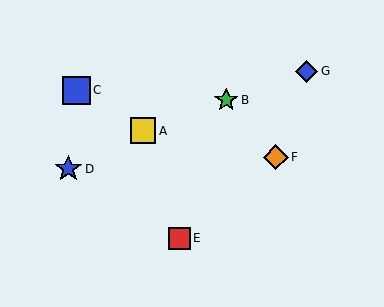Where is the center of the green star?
The center of the green star is at (226, 100).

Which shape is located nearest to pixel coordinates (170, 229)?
The red square (labeled E) at (179, 239) is nearest to that location.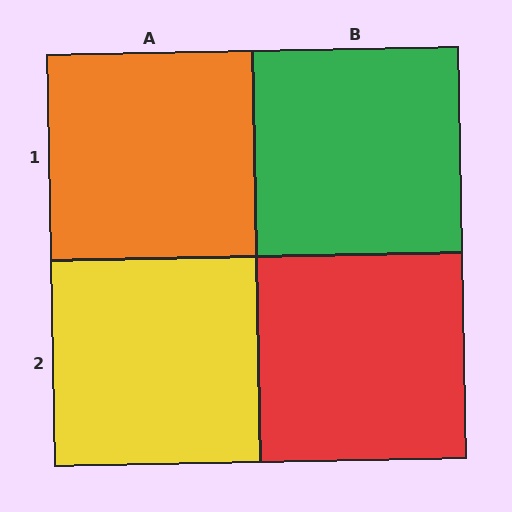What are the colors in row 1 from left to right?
Orange, green.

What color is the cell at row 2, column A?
Yellow.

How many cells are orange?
1 cell is orange.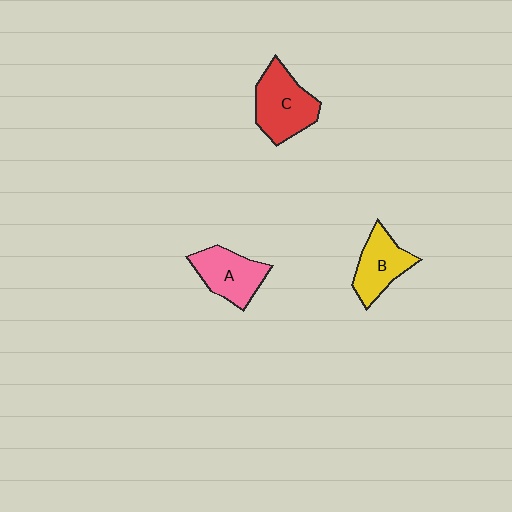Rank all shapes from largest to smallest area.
From largest to smallest: C (red), A (pink), B (yellow).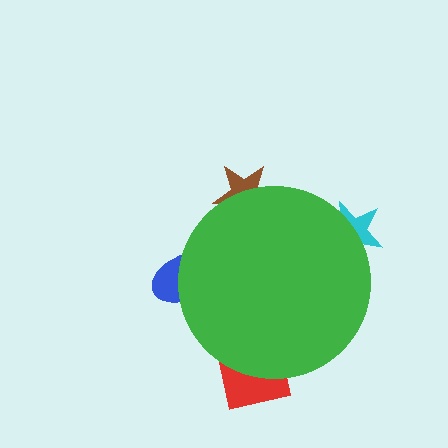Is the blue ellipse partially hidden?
Yes, the blue ellipse is partially hidden behind the green circle.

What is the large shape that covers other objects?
A green circle.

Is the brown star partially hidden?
Yes, the brown star is partially hidden behind the green circle.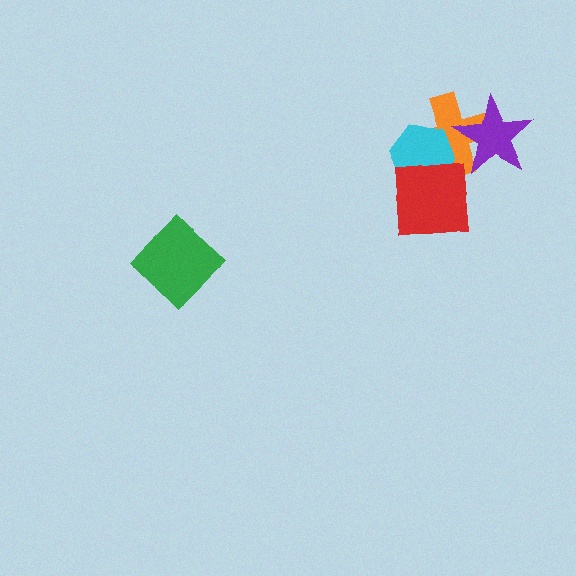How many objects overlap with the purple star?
1 object overlaps with the purple star.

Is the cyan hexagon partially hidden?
Yes, it is partially covered by another shape.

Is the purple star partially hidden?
No, no other shape covers it.